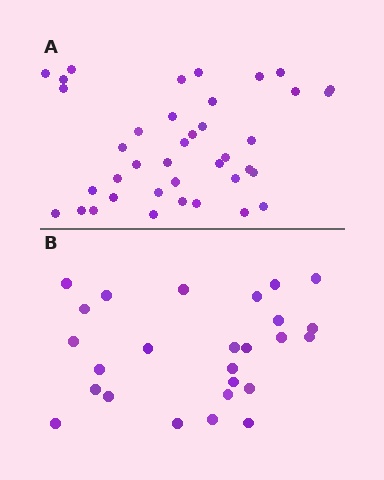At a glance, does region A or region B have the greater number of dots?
Region A (the top region) has more dots.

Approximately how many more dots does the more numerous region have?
Region A has approximately 15 more dots than region B.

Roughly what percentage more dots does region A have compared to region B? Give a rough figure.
About 50% more.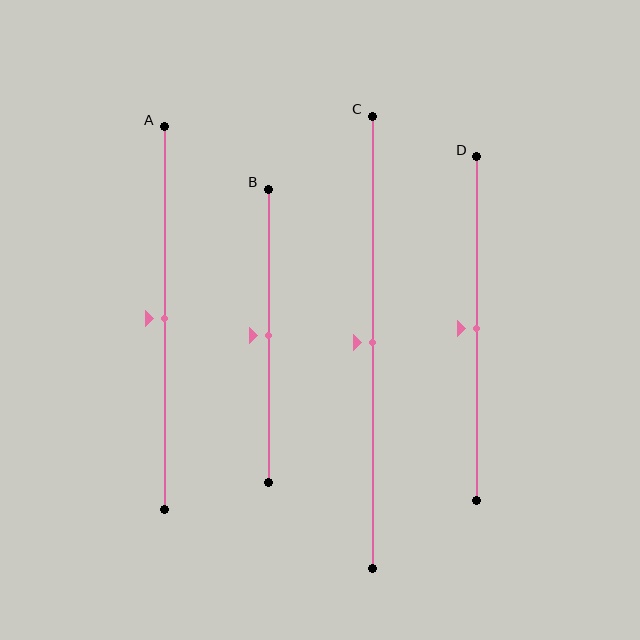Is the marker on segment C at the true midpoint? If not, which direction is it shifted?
Yes, the marker on segment C is at the true midpoint.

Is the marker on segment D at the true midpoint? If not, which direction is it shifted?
Yes, the marker on segment D is at the true midpoint.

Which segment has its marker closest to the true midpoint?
Segment A has its marker closest to the true midpoint.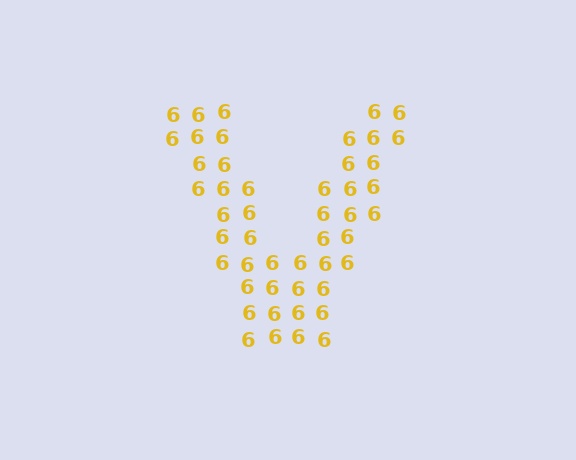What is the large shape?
The large shape is the letter V.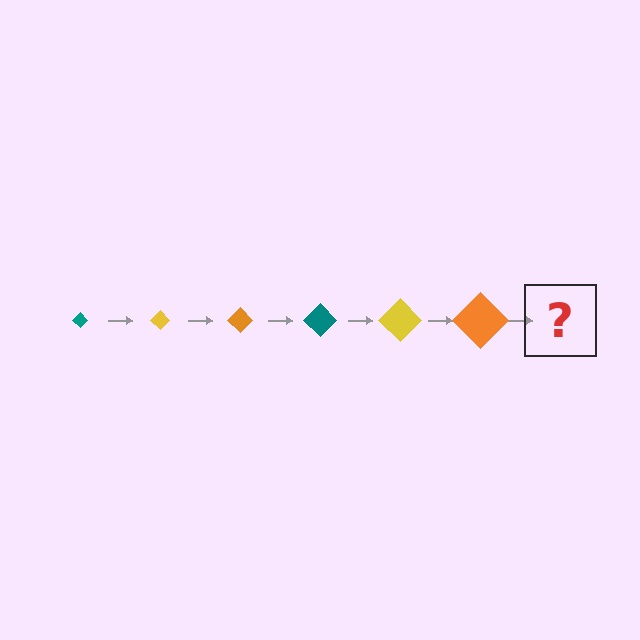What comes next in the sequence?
The next element should be a teal diamond, larger than the previous one.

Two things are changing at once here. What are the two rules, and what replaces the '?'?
The two rules are that the diamond grows larger each step and the color cycles through teal, yellow, and orange. The '?' should be a teal diamond, larger than the previous one.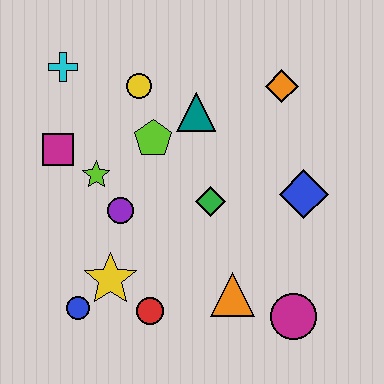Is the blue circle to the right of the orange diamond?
No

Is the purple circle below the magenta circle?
No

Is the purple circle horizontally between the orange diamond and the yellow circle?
No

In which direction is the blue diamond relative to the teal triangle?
The blue diamond is to the right of the teal triangle.